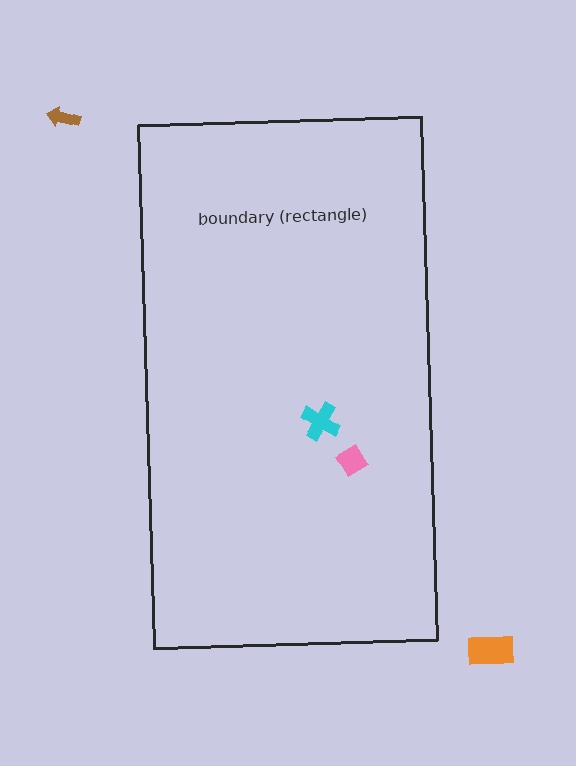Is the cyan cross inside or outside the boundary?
Inside.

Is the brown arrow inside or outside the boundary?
Outside.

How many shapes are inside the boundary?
2 inside, 2 outside.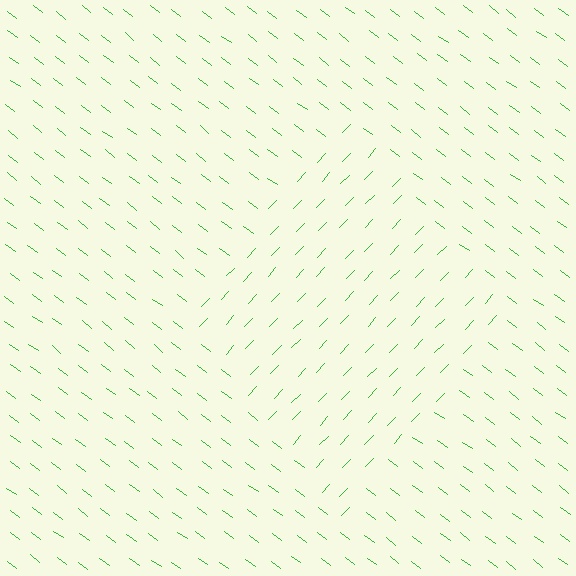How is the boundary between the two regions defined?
The boundary is defined purely by a change in line orientation (approximately 83 degrees difference). All lines are the same color and thickness.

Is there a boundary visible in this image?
Yes, there is a texture boundary formed by a change in line orientation.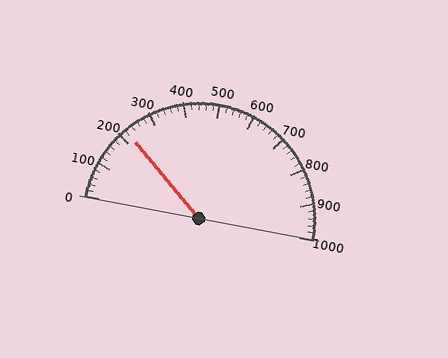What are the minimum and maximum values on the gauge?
The gauge ranges from 0 to 1000.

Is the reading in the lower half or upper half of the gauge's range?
The reading is in the lower half of the range (0 to 1000).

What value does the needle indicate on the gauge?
The needle indicates approximately 220.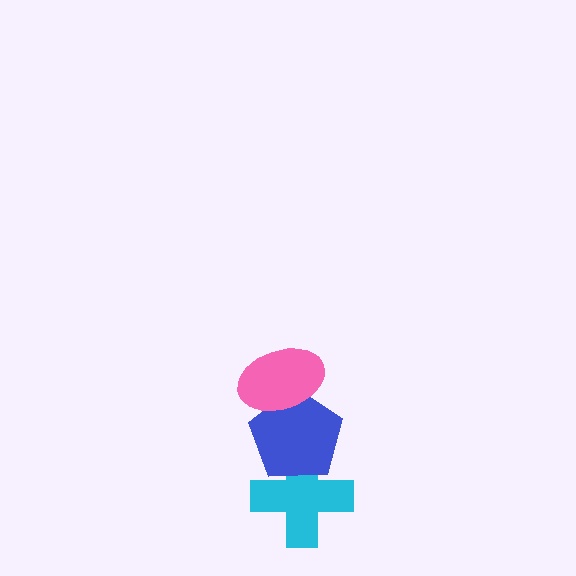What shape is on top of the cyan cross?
The blue pentagon is on top of the cyan cross.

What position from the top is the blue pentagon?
The blue pentagon is 2nd from the top.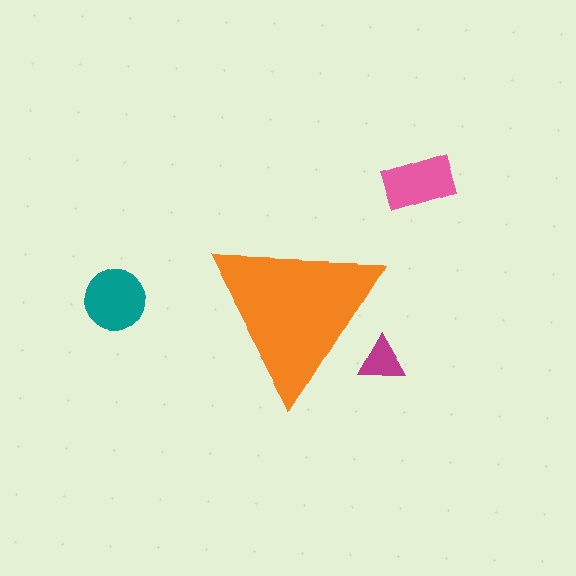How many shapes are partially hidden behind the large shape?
1 shape is partially hidden.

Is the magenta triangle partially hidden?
Yes, the magenta triangle is partially hidden behind the orange triangle.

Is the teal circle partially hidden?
No, the teal circle is fully visible.